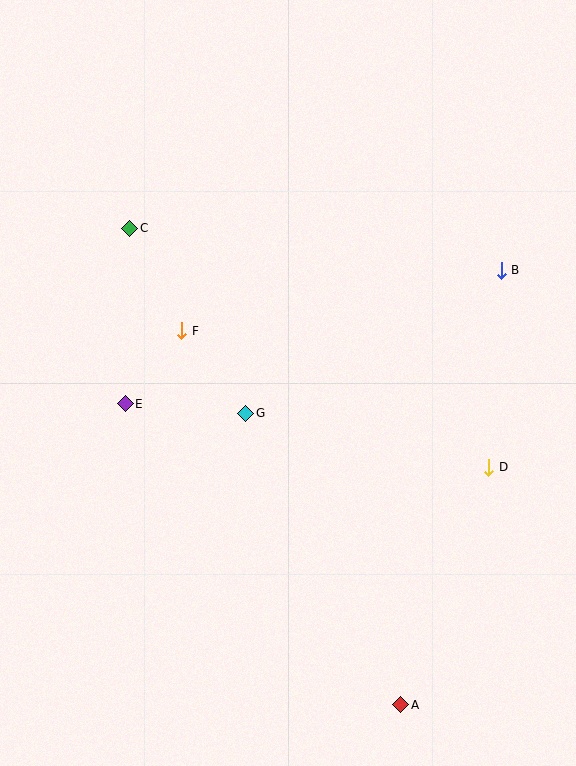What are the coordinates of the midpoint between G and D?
The midpoint between G and D is at (367, 440).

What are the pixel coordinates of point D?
Point D is at (489, 467).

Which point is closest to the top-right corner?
Point B is closest to the top-right corner.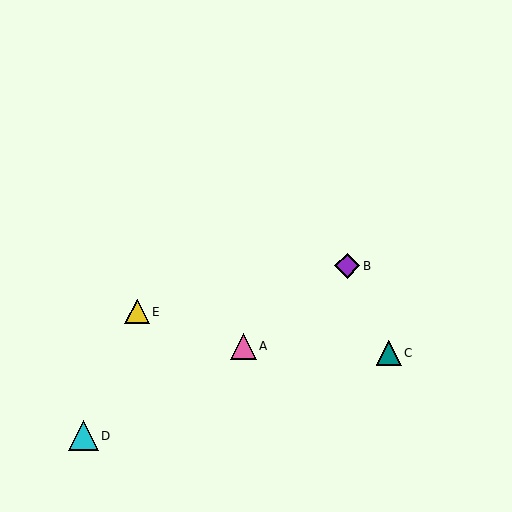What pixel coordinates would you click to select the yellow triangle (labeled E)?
Click at (137, 312) to select the yellow triangle E.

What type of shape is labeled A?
Shape A is a pink triangle.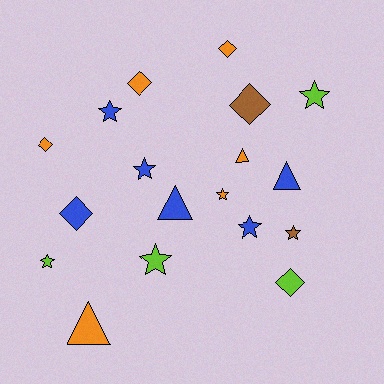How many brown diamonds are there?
There is 1 brown diamond.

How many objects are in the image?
There are 18 objects.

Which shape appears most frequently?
Star, with 8 objects.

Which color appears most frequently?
Orange, with 6 objects.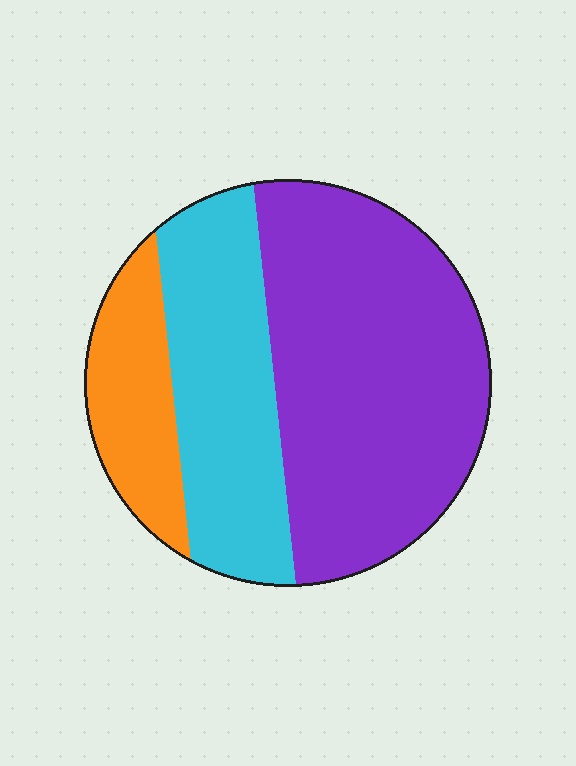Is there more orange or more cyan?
Cyan.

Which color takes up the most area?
Purple, at roughly 55%.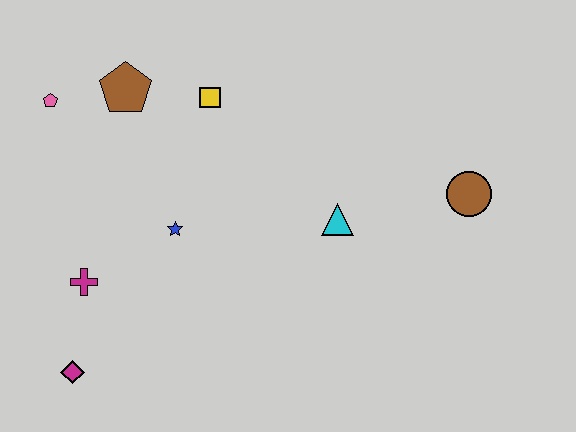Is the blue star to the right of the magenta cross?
Yes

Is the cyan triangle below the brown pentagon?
Yes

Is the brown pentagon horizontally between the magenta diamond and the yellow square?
Yes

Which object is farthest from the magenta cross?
The brown circle is farthest from the magenta cross.